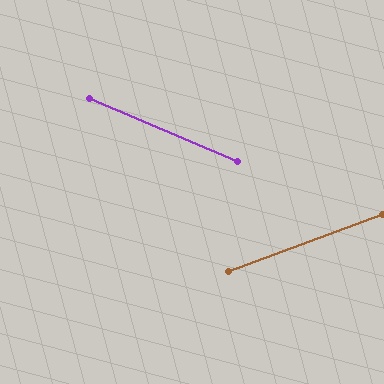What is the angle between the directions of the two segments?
Approximately 43 degrees.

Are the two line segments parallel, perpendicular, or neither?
Neither parallel nor perpendicular — they differ by about 43°.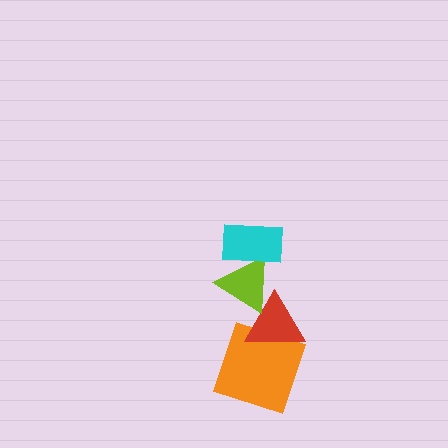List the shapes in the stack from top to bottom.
From top to bottom: the cyan rectangle, the lime triangle, the red triangle, the orange square.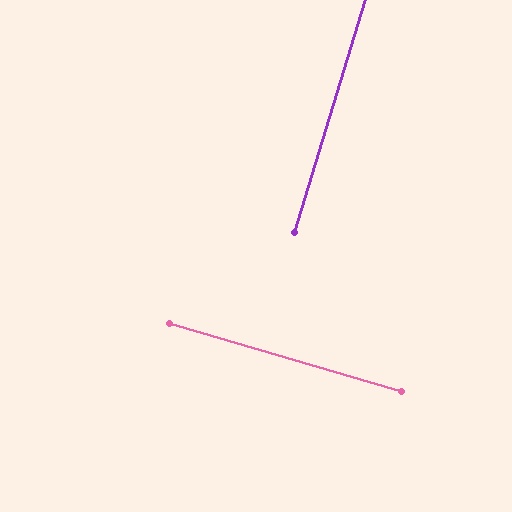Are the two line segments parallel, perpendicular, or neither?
Perpendicular — they meet at approximately 89°.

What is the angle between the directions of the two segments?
Approximately 89 degrees.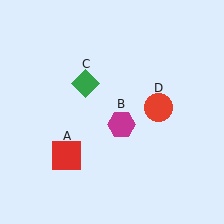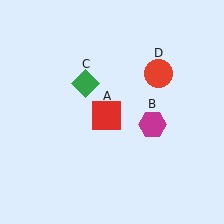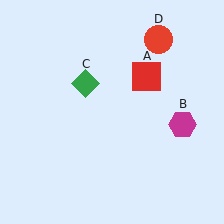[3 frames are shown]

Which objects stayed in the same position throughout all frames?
Green diamond (object C) remained stationary.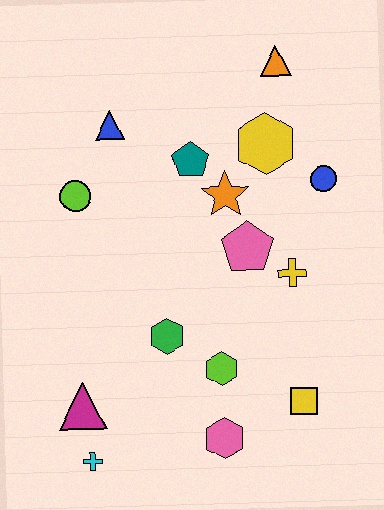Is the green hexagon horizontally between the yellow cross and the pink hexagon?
No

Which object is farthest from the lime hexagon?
The orange triangle is farthest from the lime hexagon.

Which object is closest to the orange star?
The teal pentagon is closest to the orange star.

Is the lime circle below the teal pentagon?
Yes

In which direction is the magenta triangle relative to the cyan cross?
The magenta triangle is above the cyan cross.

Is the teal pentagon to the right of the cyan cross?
Yes